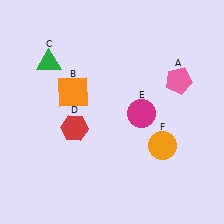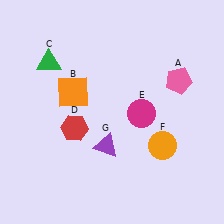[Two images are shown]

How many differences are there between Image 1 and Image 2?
There is 1 difference between the two images.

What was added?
A purple triangle (G) was added in Image 2.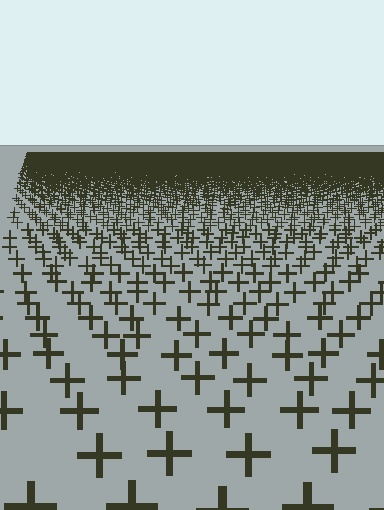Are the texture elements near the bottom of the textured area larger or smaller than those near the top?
Larger. Near the bottom, elements are closer to the viewer and appear at a bigger on-screen size.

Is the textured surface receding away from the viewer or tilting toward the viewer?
The surface is receding away from the viewer. Texture elements get smaller and denser toward the top.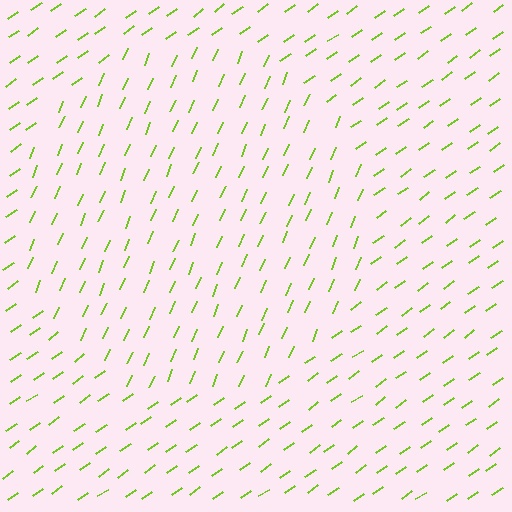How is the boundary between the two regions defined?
The boundary is defined purely by a change in line orientation (approximately 32 degrees difference). All lines are the same color and thickness.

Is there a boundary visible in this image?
Yes, there is a texture boundary formed by a change in line orientation.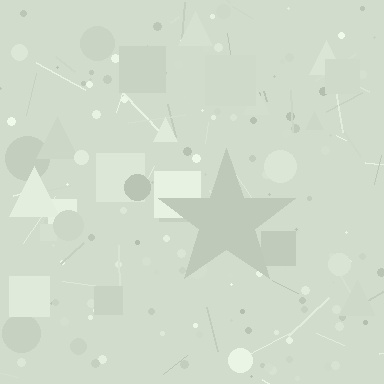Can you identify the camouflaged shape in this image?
The camouflaged shape is a star.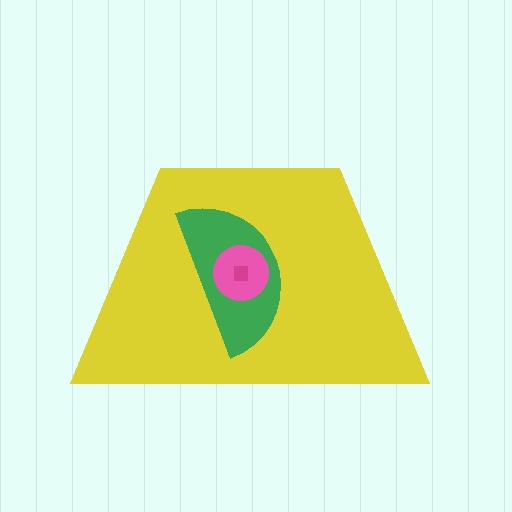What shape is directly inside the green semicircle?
The pink circle.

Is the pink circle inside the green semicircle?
Yes.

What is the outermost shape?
The yellow trapezoid.